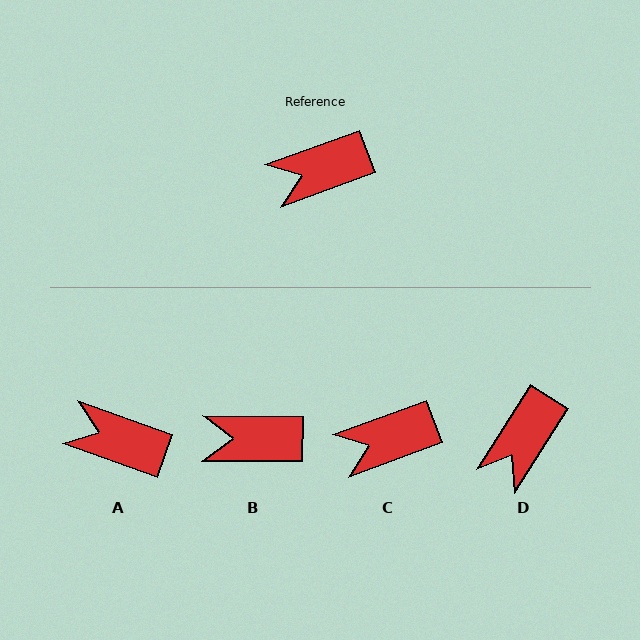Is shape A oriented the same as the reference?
No, it is off by about 40 degrees.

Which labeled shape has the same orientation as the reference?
C.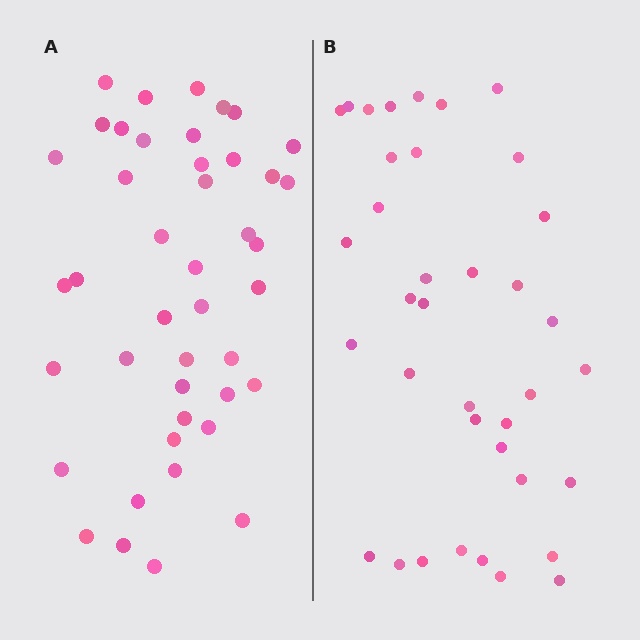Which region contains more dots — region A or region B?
Region A (the left region) has more dots.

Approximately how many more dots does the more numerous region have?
Region A has about 6 more dots than region B.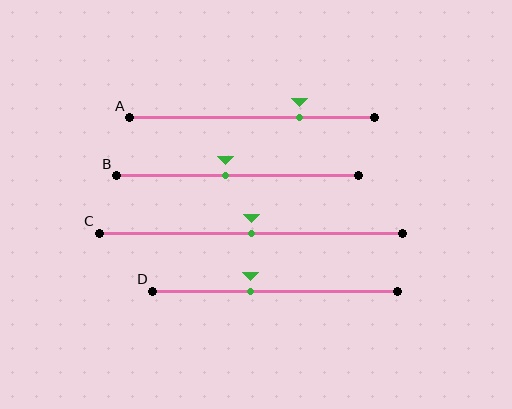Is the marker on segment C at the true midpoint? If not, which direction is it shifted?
Yes, the marker on segment C is at the true midpoint.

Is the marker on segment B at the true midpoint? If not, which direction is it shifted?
No, the marker on segment B is shifted to the left by about 5% of the segment length.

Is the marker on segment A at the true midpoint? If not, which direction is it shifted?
No, the marker on segment A is shifted to the right by about 19% of the segment length.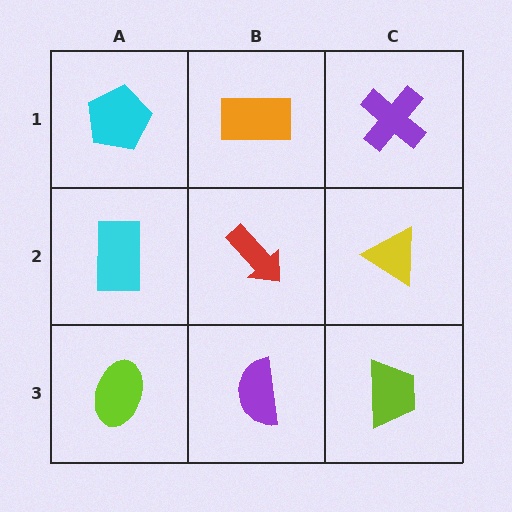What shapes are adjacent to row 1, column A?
A cyan rectangle (row 2, column A), an orange rectangle (row 1, column B).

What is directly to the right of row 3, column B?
A lime trapezoid.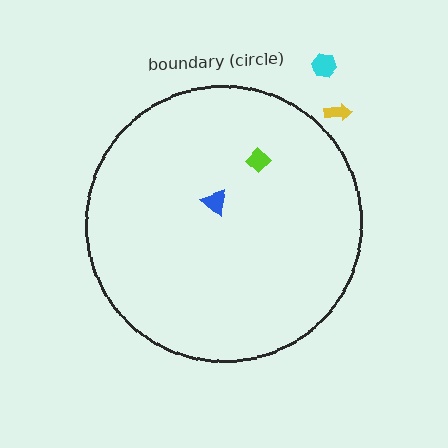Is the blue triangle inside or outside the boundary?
Inside.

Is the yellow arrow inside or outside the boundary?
Outside.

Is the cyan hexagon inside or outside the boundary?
Outside.